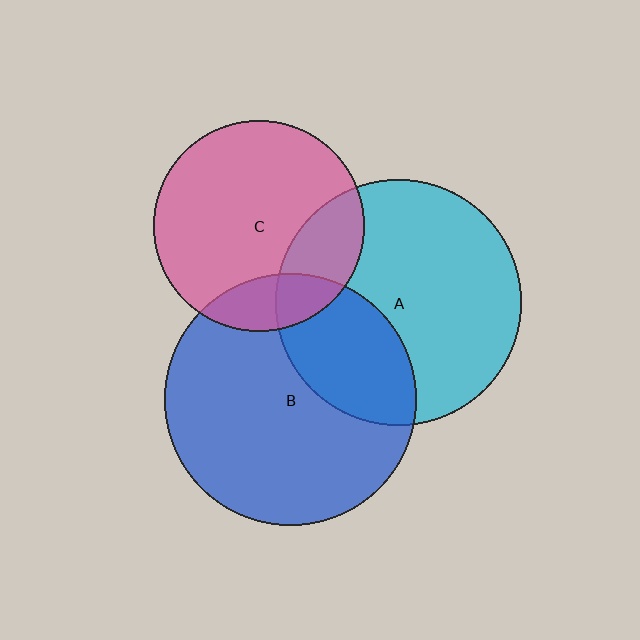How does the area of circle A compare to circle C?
Approximately 1.4 times.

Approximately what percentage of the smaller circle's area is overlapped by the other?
Approximately 30%.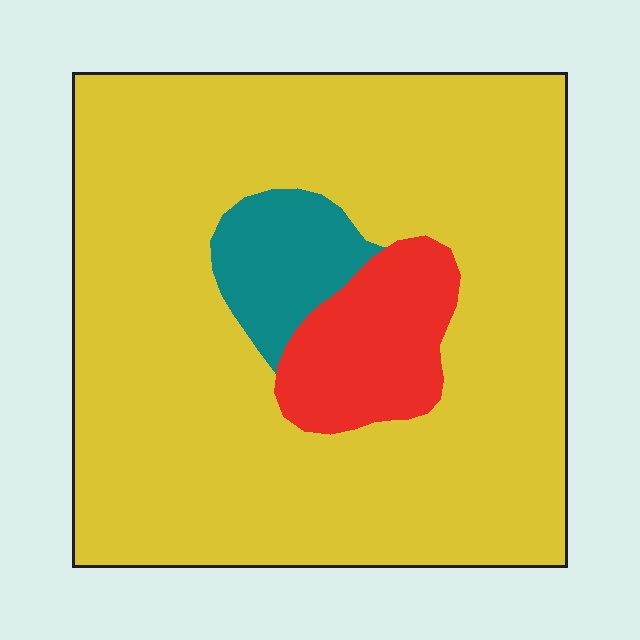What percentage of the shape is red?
Red takes up less than a sixth of the shape.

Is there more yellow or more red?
Yellow.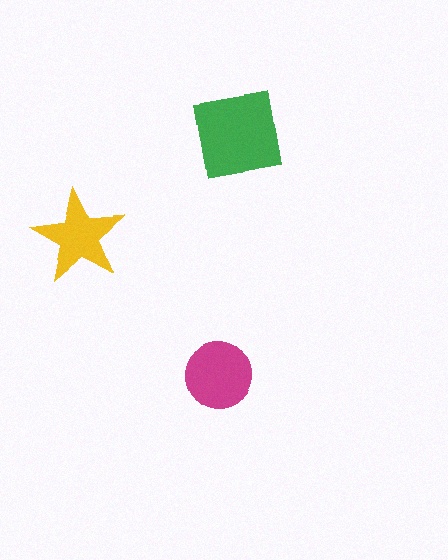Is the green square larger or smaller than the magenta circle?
Larger.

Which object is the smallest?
The yellow star.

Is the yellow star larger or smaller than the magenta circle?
Smaller.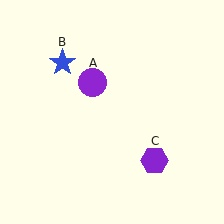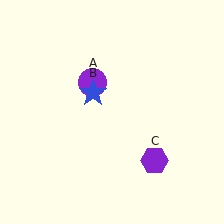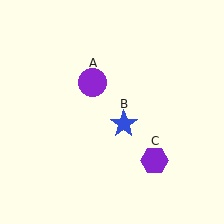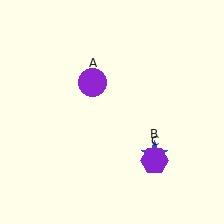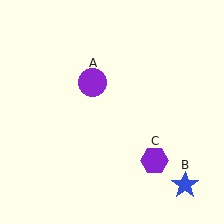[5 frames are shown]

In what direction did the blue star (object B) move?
The blue star (object B) moved down and to the right.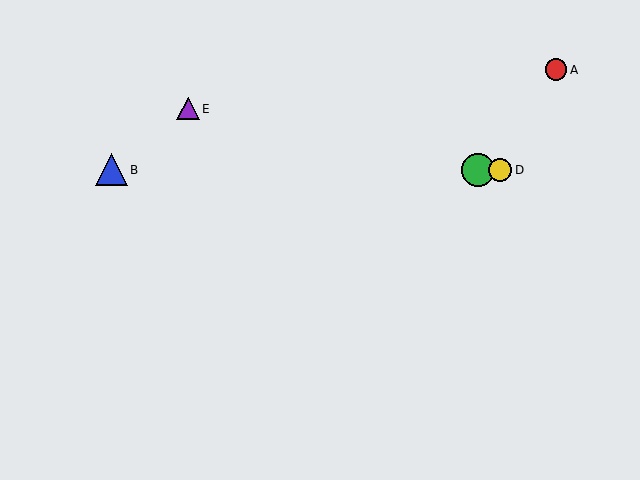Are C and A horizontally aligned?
No, C is at y≈170 and A is at y≈70.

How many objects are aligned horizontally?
3 objects (B, C, D) are aligned horizontally.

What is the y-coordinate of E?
Object E is at y≈109.